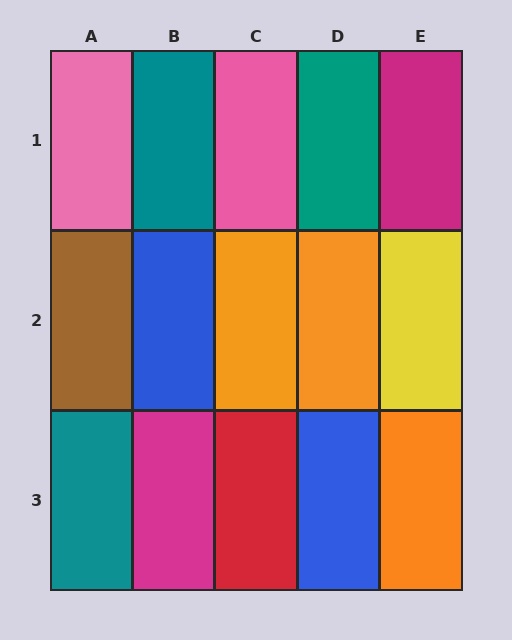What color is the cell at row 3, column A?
Teal.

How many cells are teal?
3 cells are teal.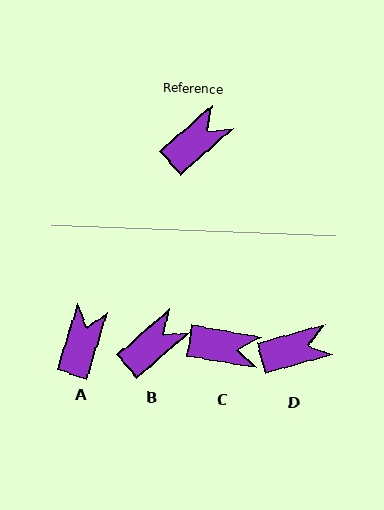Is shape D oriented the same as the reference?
No, it is off by about 26 degrees.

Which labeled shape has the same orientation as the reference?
B.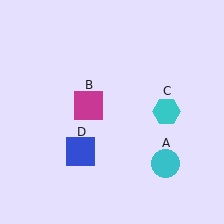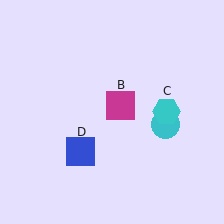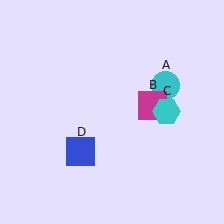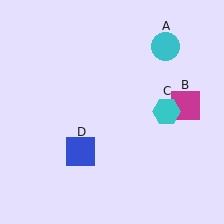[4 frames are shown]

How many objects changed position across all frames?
2 objects changed position: cyan circle (object A), magenta square (object B).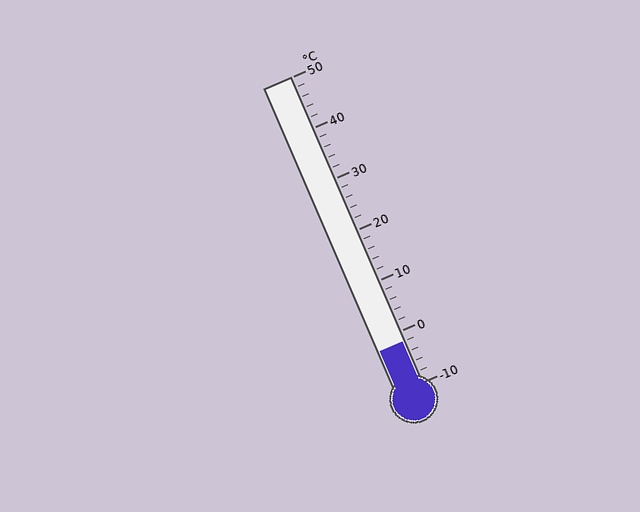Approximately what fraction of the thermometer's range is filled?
The thermometer is filled to approximately 15% of its range.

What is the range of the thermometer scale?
The thermometer scale ranges from -10°C to 50°C.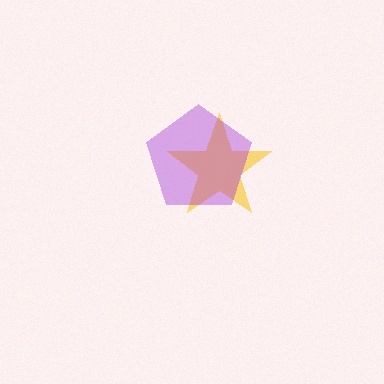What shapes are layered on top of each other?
The layered shapes are: a yellow star, a purple pentagon.